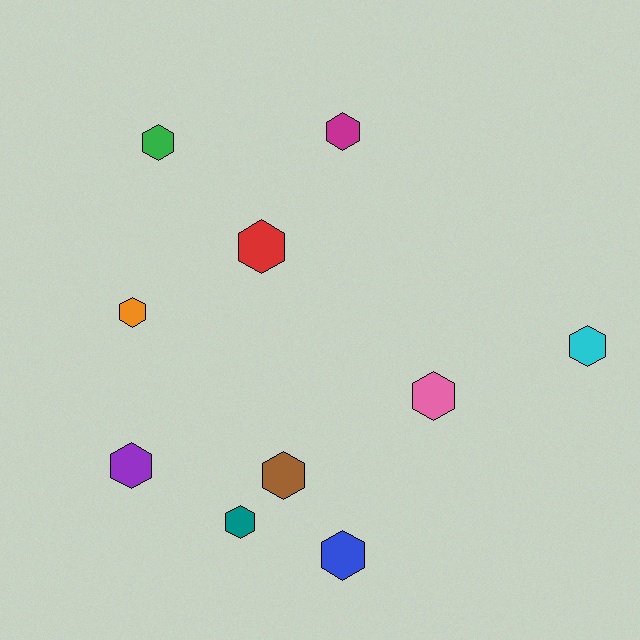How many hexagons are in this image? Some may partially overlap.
There are 10 hexagons.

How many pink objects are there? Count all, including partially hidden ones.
There is 1 pink object.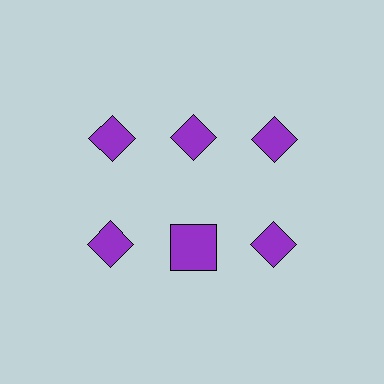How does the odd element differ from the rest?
It has a different shape: square instead of diamond.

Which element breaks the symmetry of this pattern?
The purple square in the second row, second from left column breaks the symmetry. All other shapes are purple diamonds.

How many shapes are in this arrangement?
There are 6 shapes arranged in a grid pattern.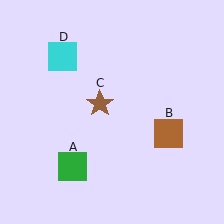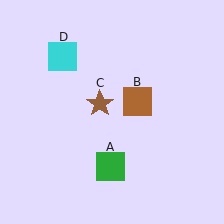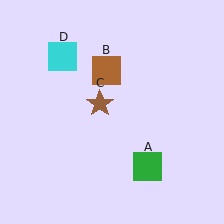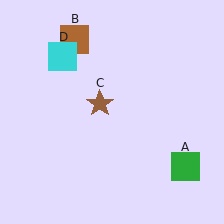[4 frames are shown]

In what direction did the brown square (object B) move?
The brown square (object B) moved up and to the left.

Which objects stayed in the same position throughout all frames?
Brown star (object C) and cyan square (object D) remained stationary.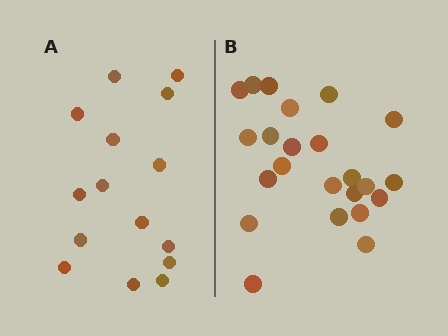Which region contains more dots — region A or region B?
Region B (the right region) has more dots.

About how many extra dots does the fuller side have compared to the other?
Region B has roughly 8 or so more dots than region A.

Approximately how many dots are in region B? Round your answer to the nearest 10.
About 20 dots. (The exact count is 23, which rounds to 20.)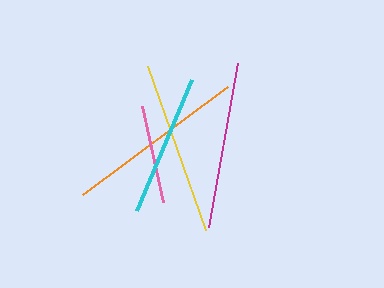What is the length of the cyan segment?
The cyan segment is approximately 142 pixels long.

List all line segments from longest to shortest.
From longest to shortest: orange, yellow, magenta, cyan, pink.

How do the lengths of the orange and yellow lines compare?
The orange and yellow lines are approximately the same length.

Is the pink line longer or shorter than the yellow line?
The yellow line is longer than the pink line.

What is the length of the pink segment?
The pink segment is approximately 98 pixels long.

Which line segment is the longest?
The orange line is the longest at approximately 181 pixels.